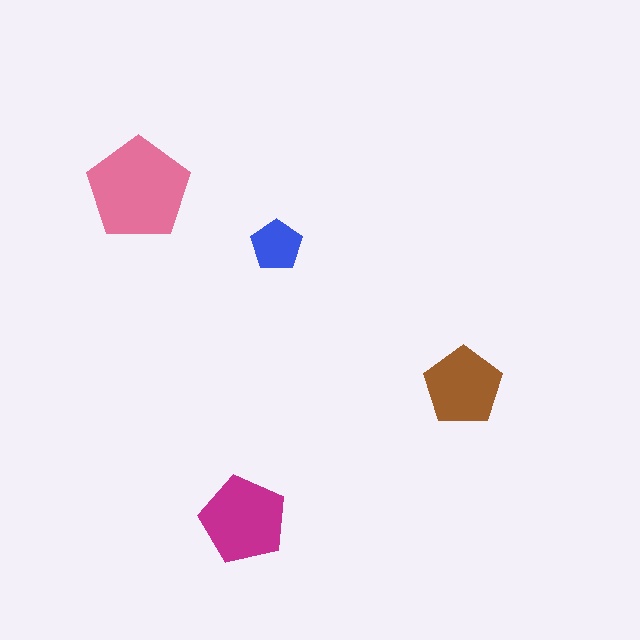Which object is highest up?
The pink pentagon is topmost.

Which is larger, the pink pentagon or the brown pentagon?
The pink one.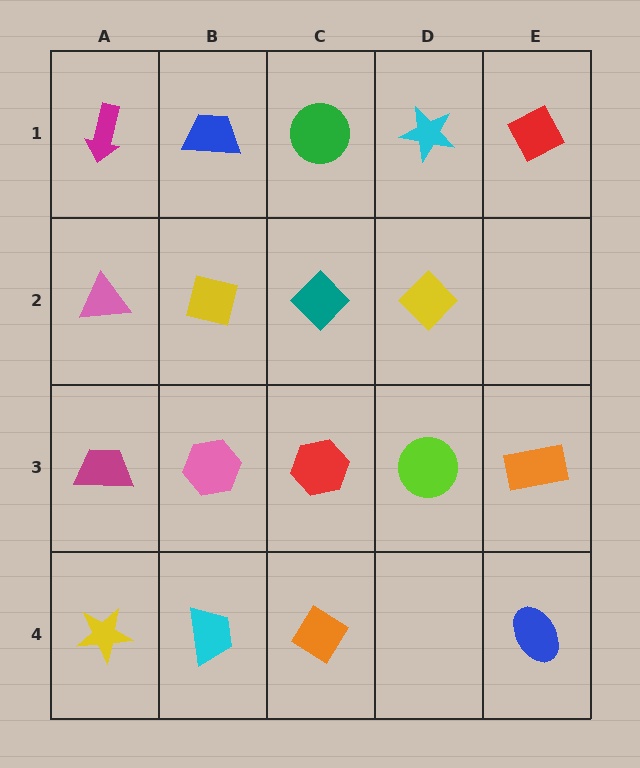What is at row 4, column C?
An orange diamond.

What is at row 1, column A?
A magenta arrow.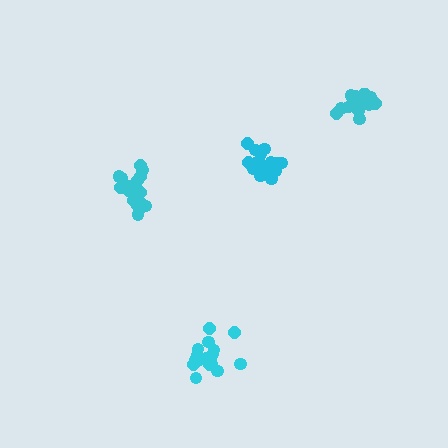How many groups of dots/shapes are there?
There are 4 groups.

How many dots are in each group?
Group 1: 19 dots, Group 2: 18 dots, Group 3: 17 dots, Group 4: 17 dots (71 total).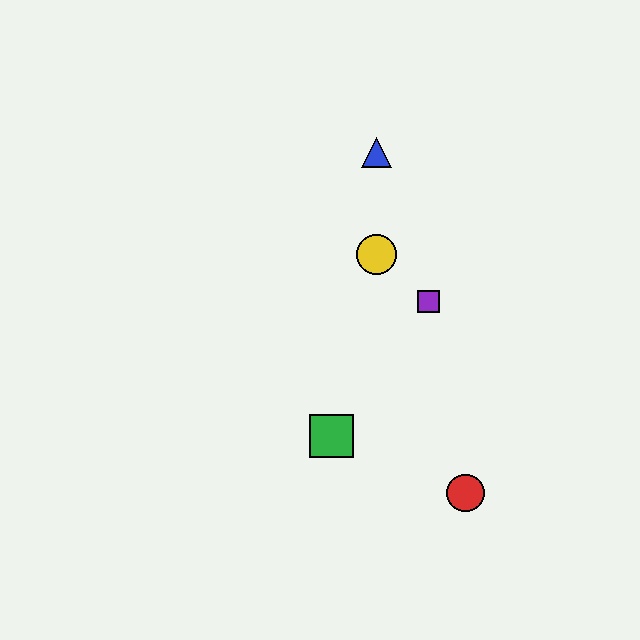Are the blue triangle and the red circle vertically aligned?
No, the blue triangle is at x≈377 and the red circle is at x≈466.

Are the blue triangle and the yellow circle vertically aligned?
Yes, both are at x≈377.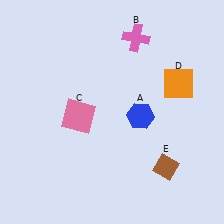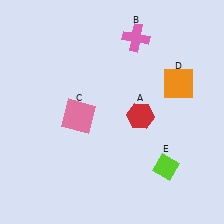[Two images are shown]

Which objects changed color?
A changed from blue to red. E changed from brown to lime.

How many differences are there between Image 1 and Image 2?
There are 2 differences between the two images.